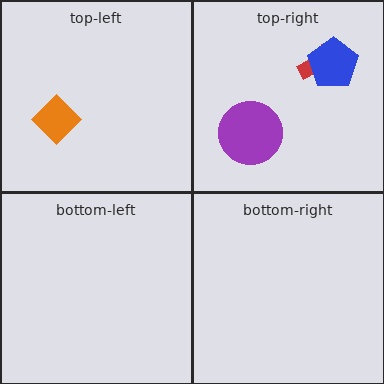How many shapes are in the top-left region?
1.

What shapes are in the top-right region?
The red arrow, the blue pentagon, the purple circle.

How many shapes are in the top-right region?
3.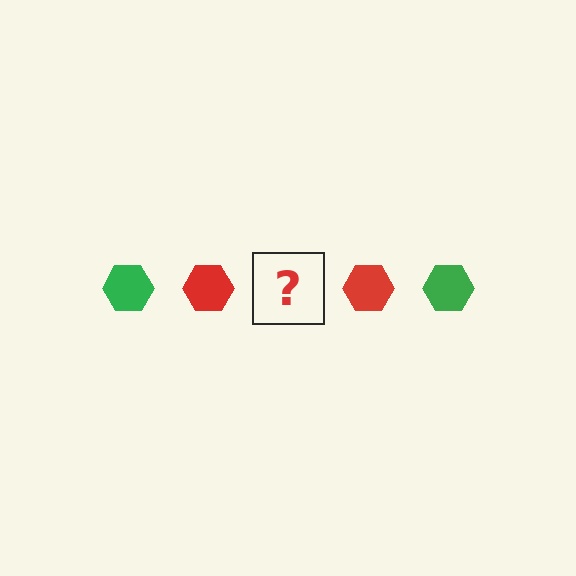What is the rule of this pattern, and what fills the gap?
The rule is that the pattern cycles through green, red hexagons. The gap should be filled with a green hexagon.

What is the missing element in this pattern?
The missing element is a green hexagon.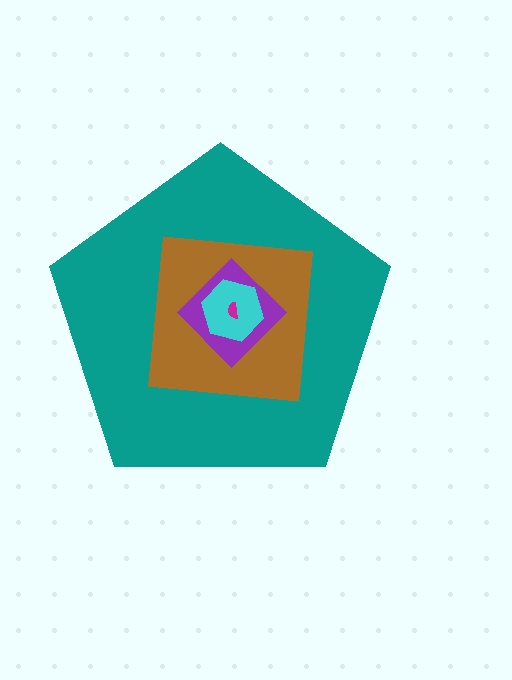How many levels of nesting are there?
5.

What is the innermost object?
The magenta semicircle.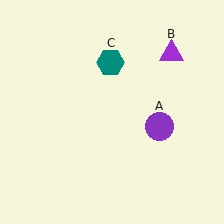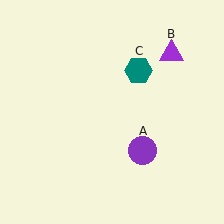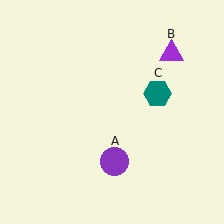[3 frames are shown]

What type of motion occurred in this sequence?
The purple circle (object A), teal hexagon (object C) rotated clockwise around the center of the scene.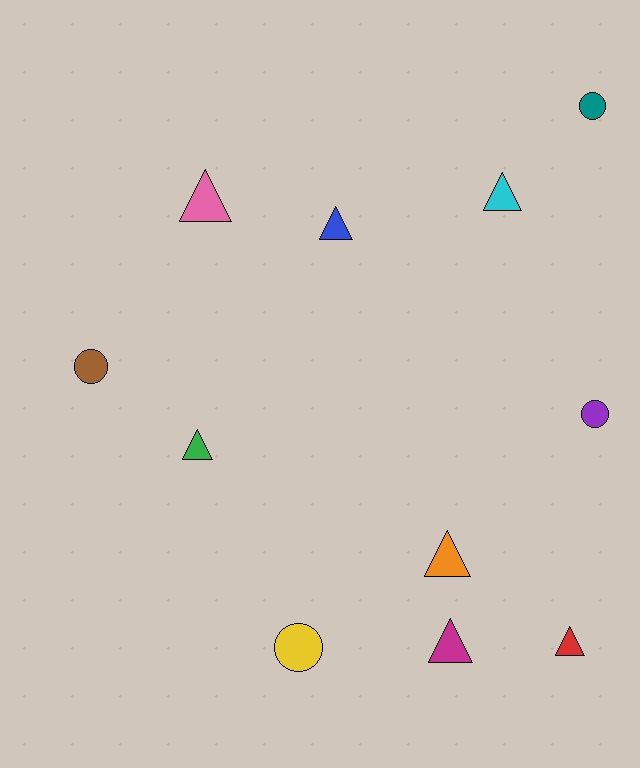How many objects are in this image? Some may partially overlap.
There are 11 objects.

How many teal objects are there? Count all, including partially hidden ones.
There is 1 teal object.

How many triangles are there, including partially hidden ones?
There are 7 triangles.